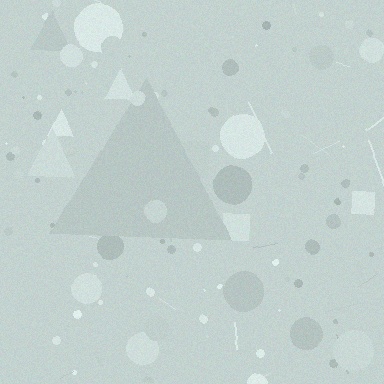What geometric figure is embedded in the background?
A triangle is embedded in the background.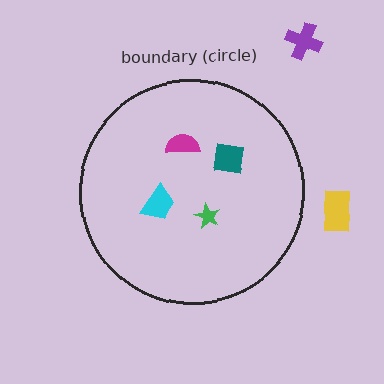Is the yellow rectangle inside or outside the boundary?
Outside.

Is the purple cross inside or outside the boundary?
Outside.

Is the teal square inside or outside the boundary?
Inside.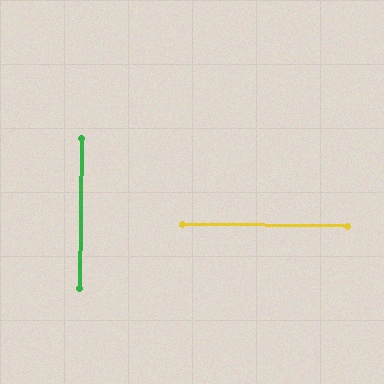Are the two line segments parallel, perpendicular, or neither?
Perpendicular — they meet at approximately 90°.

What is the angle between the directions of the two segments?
Approximately 90 degrees.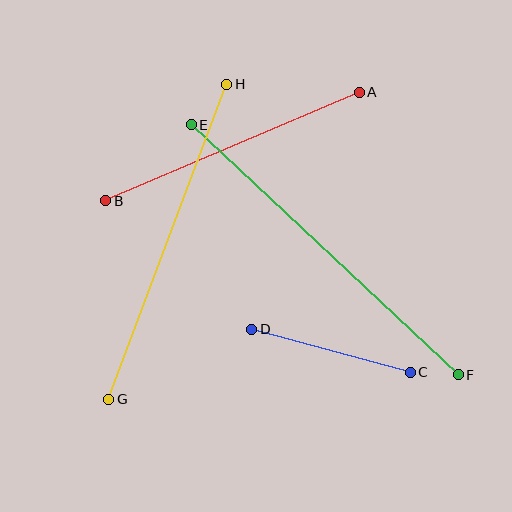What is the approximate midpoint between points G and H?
The midpoint is at approximately (168, 242) pixels.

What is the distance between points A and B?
The distance is approximately 276 pixels.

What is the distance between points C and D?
The distance is approximately 164 pixels.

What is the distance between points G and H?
The distance is approximately 337 pixels.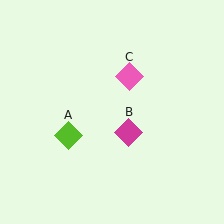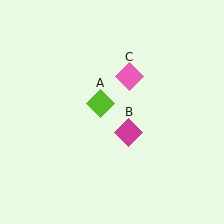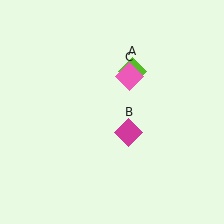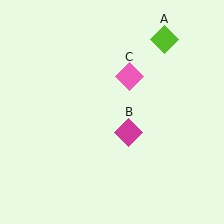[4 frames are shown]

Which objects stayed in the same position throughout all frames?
Magenta diamond (object B) and pink diamond (object C) remained stationary.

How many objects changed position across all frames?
1 object changed position: lime diamond (object A).